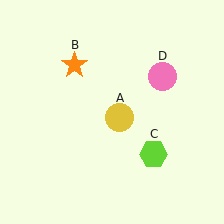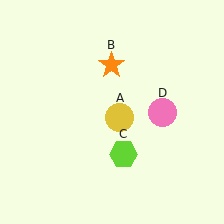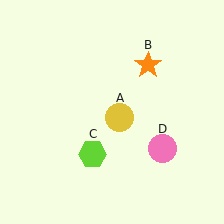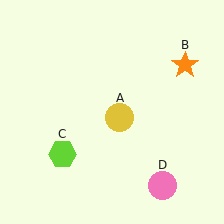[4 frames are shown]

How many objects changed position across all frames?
3 objects changed position: orange star (object B), lime hexagon (object C), pink circle (object D).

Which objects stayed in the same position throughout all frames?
Yellow circle (object A) remained stationary.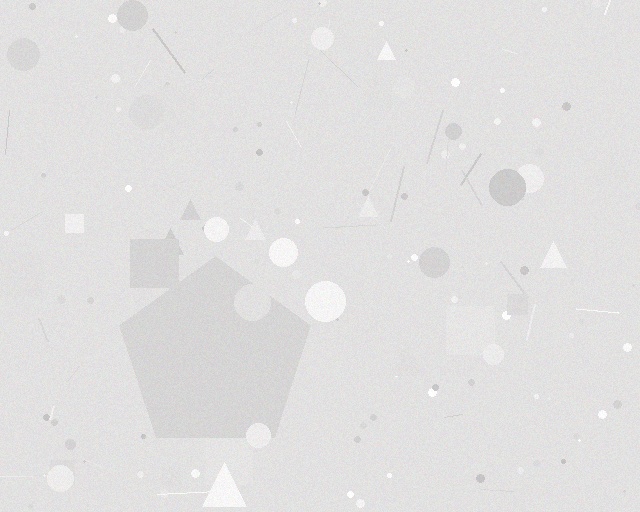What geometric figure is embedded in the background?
A pentagon is embedded in the background.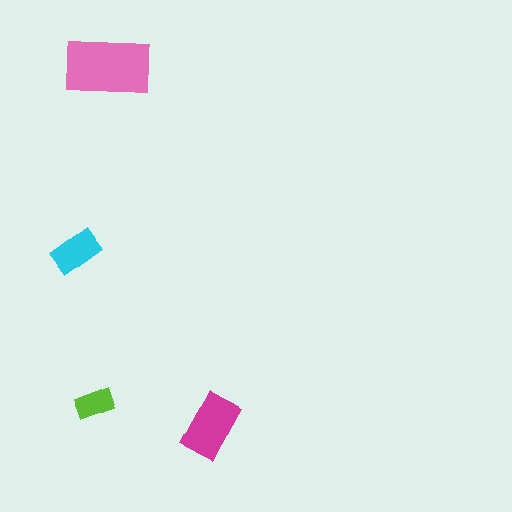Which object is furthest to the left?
The cyan rectangle is leftmost.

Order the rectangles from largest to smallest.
the pink one, the magenta one, the cyan one, the lime one.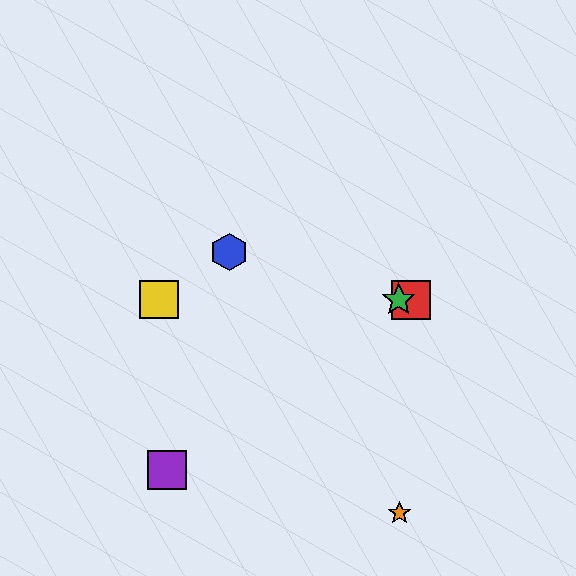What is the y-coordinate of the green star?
The green star is at y≈300.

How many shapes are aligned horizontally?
3 shapes (the red square, the green star, the yellow square) are aligned horizontally.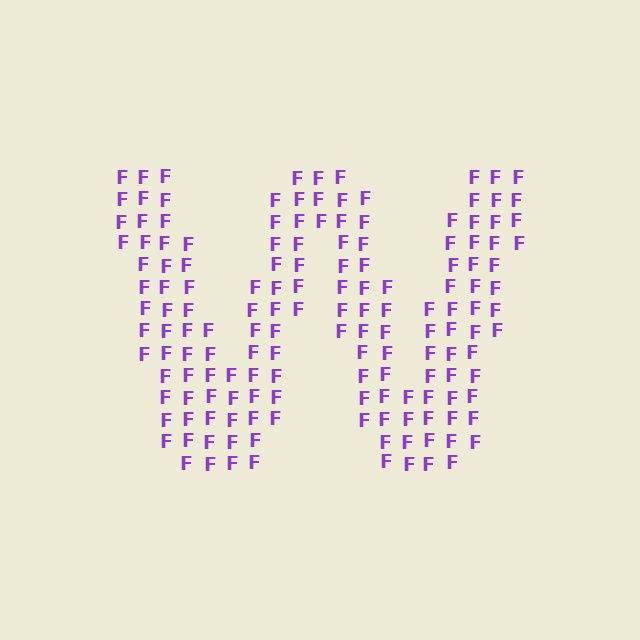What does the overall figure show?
The overall figure shows the letter W.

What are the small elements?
The small elements are letter F's.